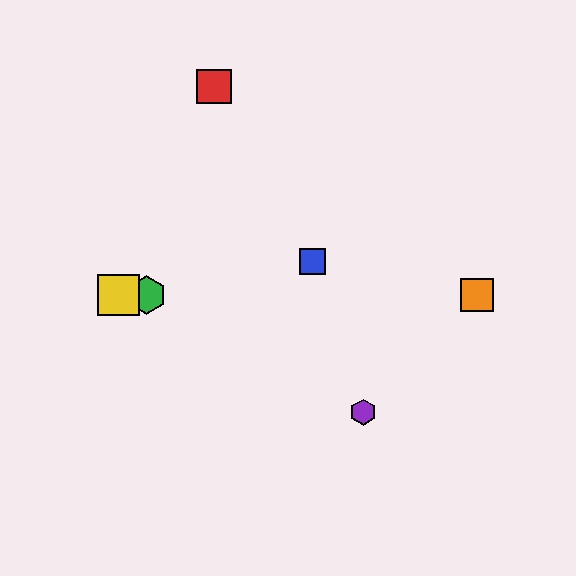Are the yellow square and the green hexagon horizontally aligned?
Yes, both are at y≈295.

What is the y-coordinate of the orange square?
The orange square is at y≈295.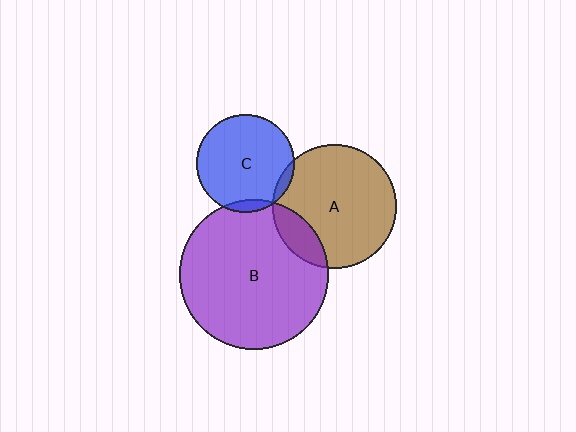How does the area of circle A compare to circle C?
Approximately 1.6 times.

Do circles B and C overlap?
Yes.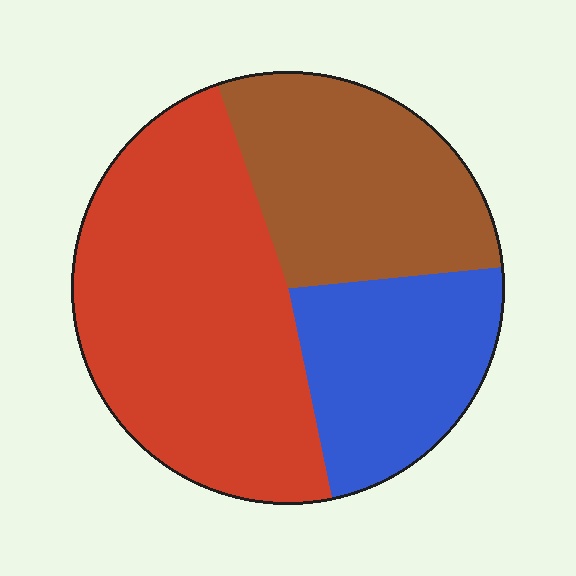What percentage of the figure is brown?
Brown covers 29% of the figure.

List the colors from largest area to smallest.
From largest to smallest: red, brown, blue.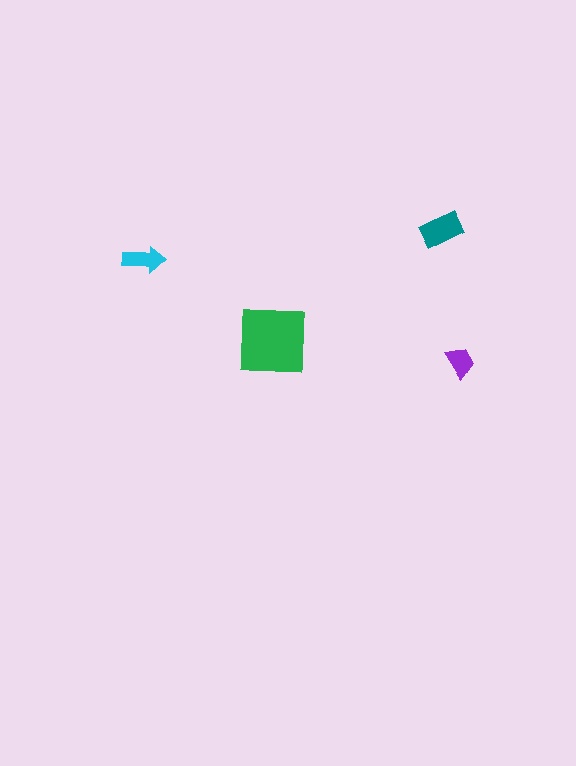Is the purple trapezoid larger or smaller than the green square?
Smaller.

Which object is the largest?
The green square.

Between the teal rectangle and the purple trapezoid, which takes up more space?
The teal rectangle.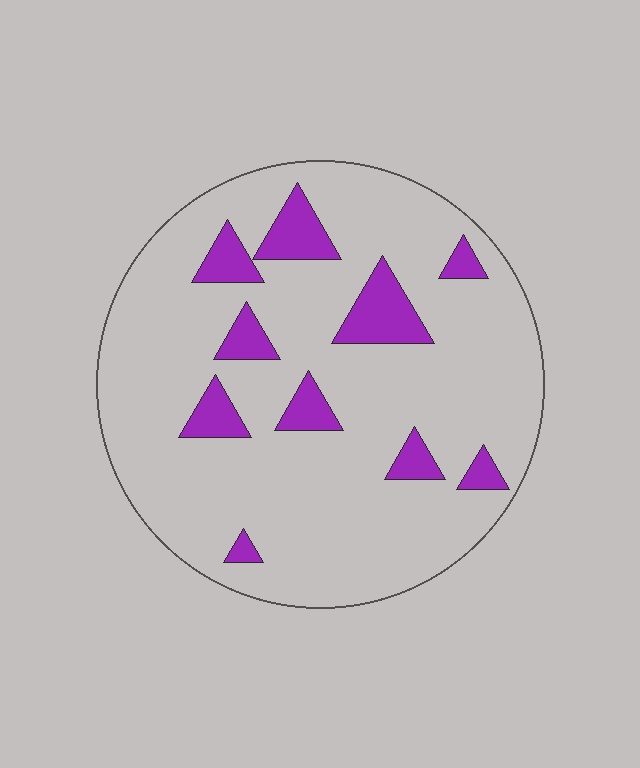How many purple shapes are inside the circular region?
10.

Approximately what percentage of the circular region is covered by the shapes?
Approximately 15%.